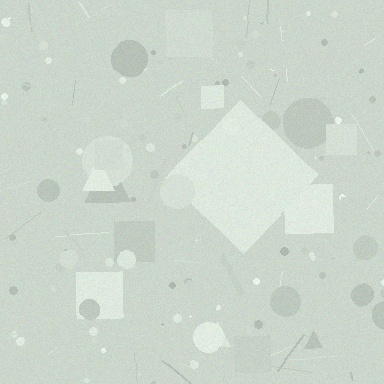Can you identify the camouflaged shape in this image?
The camouflaged shape is a diamond.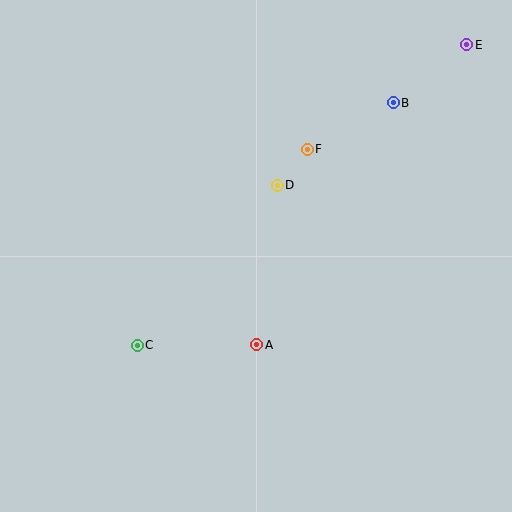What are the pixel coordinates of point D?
Point D is at (277, 185).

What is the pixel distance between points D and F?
The distance between D and F is 47 pixels.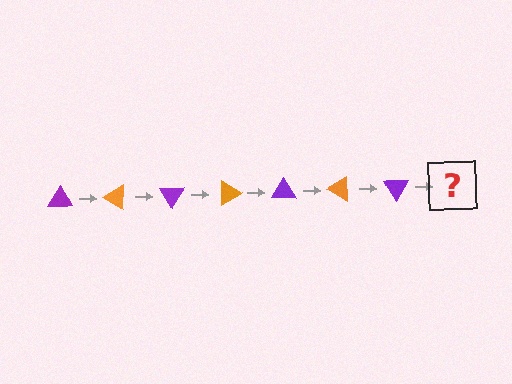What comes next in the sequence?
The next element should be an orange triangle, rotated 210 degrees from the start.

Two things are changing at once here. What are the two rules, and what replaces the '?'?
The two rules are that it rotates 30 degrees each step and the color cycles through purple and orange. The '?' should be an orange triangle, rotated 210 degrees from the start.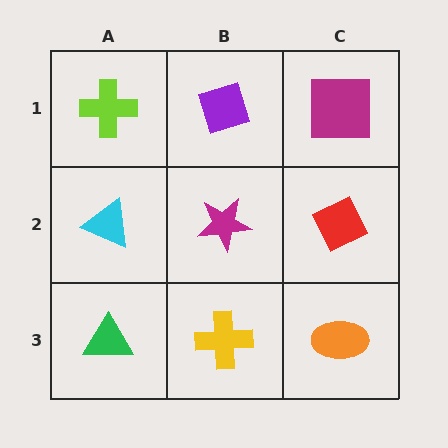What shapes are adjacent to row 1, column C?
A red diamond (row 2, column C), a purple diamond (row 1, column B).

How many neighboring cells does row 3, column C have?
2.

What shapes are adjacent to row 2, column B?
A purple diamond (row 1, column B), a yellow cross (row 3, column B), a cyan triangle (row 2, column A), a red diamond (row 2, column C).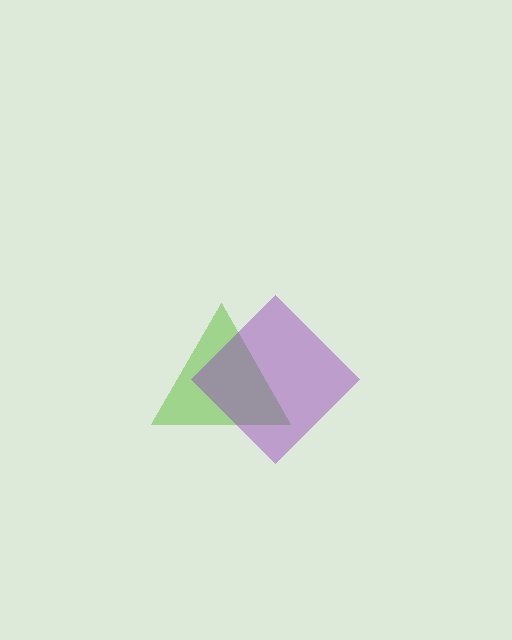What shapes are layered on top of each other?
The layered shapes are: a lime triangle, a purple diamond.